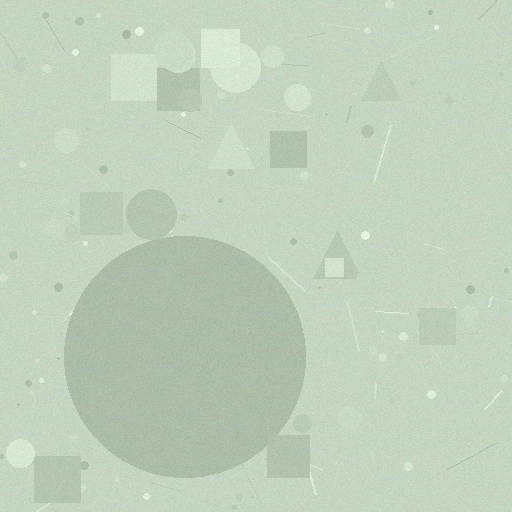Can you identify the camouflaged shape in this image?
The camouflaged shape is a circle.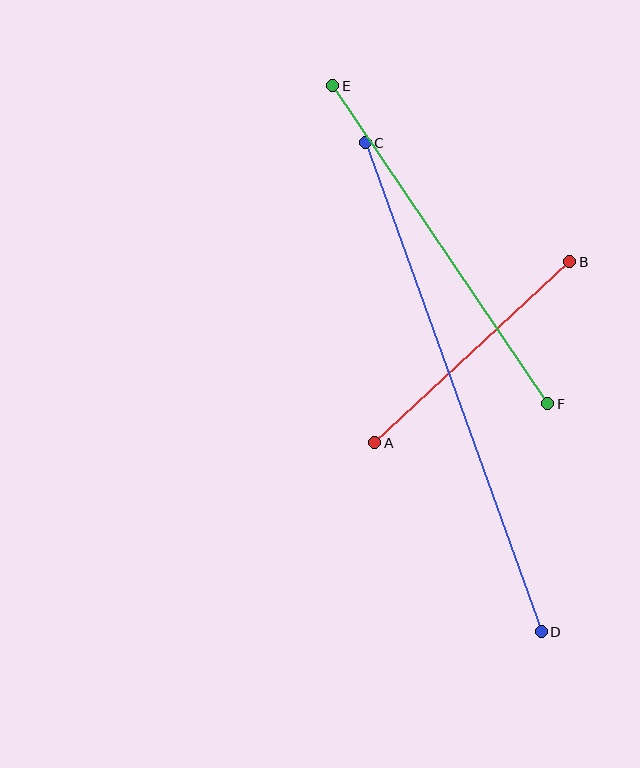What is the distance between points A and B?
The distance is approximately 266 pixels.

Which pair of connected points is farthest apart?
Points C and D are farthest apart.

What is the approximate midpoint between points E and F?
The midpoint is at approximately (440, 245) pixels.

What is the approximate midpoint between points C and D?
The midpoint is at approximately (453, 387) pixels.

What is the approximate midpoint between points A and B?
The midpoint is at approximately (472, 352) pixels.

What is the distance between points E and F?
The distance is approximately 384 pixels.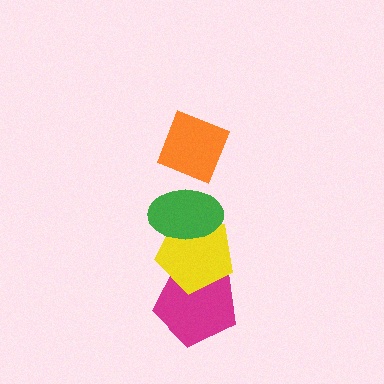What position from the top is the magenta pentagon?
The magenta pentagon is 4th from the top.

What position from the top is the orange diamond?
The orange diamond is 1st from the top.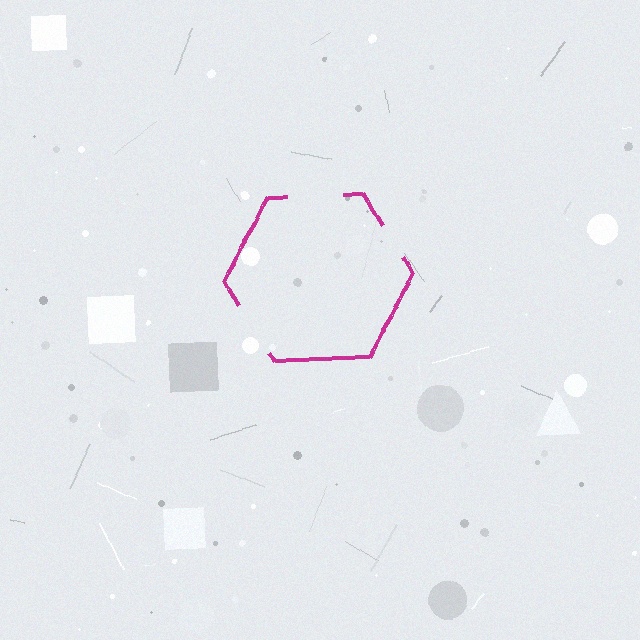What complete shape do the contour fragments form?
The contour fragments form a hexagon.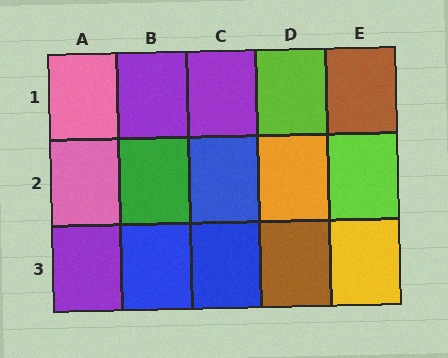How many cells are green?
1 cell is green.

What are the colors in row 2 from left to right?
Pink, green, blue, orange, lime.